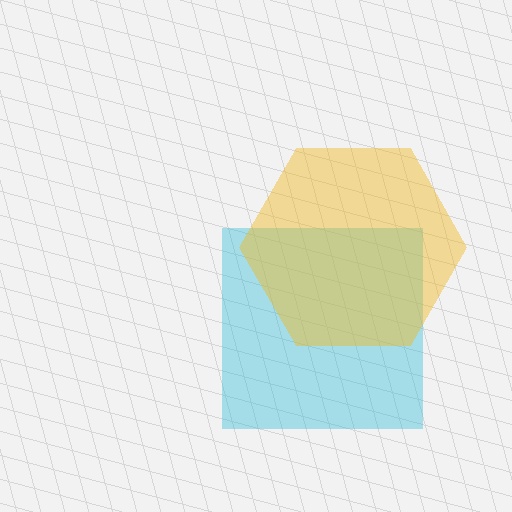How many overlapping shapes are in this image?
There are 2 overlapping shapes in the image.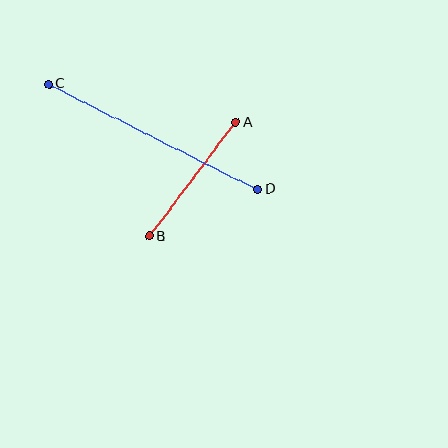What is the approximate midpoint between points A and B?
The midpoint is at approximately (192, 179) pixels.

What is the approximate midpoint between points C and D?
The midpoint is at approximately (153, 137) pixels.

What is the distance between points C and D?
The distance is approximately 234 pixels.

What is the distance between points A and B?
The distance is approximately 143 pixels.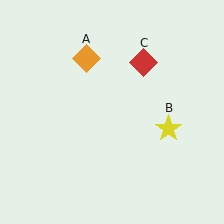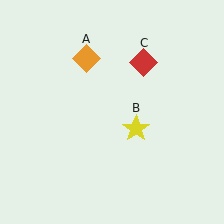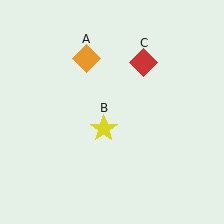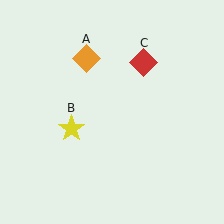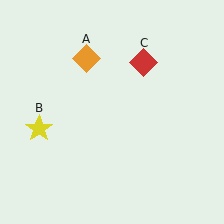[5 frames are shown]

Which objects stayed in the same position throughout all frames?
Orange diamond (object A) and red diamond (object C) remained stationary.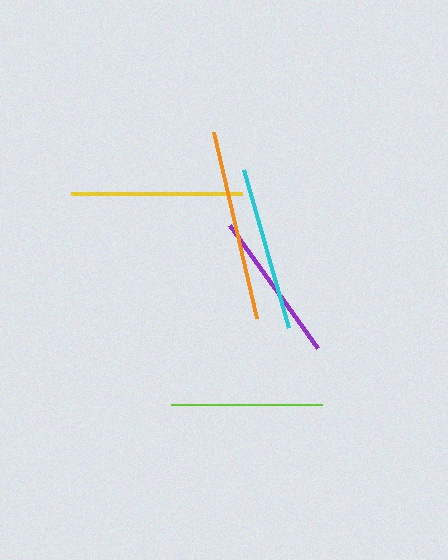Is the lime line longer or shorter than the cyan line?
The cyan line is longer than the lime line.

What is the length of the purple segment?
The purple segment is approximately 151 pixels long.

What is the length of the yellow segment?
The yellow segment is approximately 172 pixels long.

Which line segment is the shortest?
The lime line is the shortest at approximately 151 pixels.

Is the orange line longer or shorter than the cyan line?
The orange line is longer than the cyan line.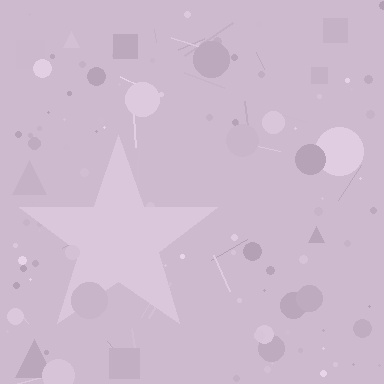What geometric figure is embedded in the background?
A star is embedded in the background.